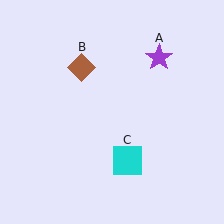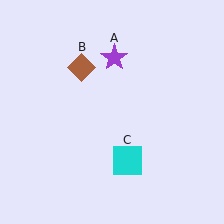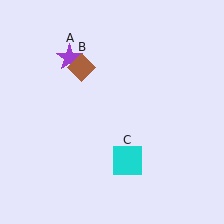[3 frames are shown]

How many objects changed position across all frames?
1 object changed position: purple star (object A).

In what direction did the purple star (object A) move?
The purple star (object A) moved left.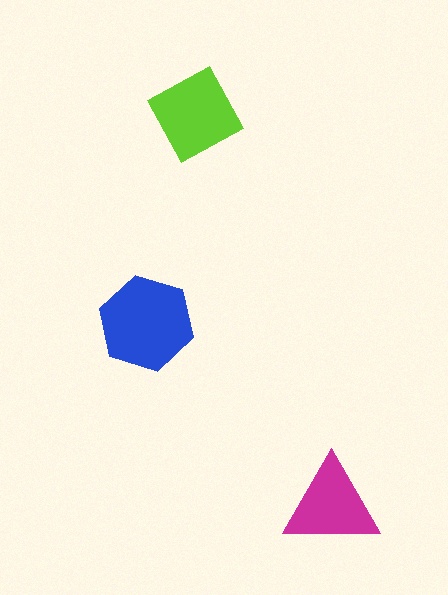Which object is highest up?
The lime square is topmost.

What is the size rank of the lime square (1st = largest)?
2nd.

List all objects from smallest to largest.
The magenta triangle, the lime square, the blue hexagon.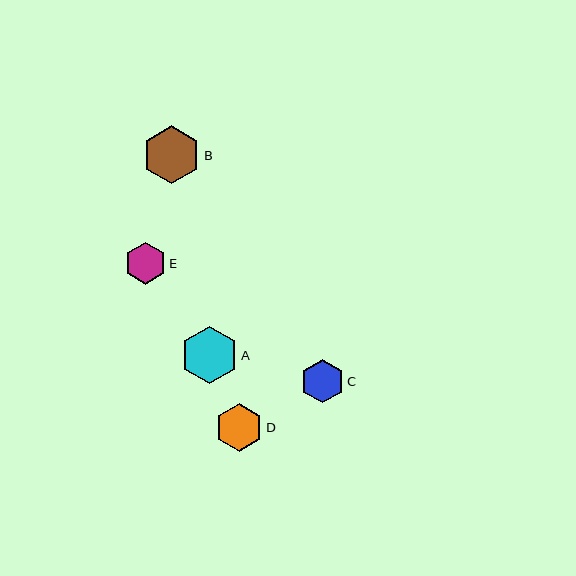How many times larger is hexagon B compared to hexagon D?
Hexagon B is approximately 1.2 times the size of hexagon D.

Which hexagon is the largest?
Hexagon B is the largest with a size of approximately 58 pixels.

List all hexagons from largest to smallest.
From largest to smallest: B, A, D, C, E.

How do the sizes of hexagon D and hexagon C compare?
Hexagon D and hexagon C are approximately the same size.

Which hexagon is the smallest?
Hexagon E is the smallest with a size of approximately 42 pixels.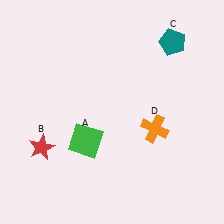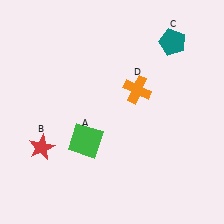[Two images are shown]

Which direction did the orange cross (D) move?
The orange cross (D) moved up.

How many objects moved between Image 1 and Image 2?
1 object moved between the two images.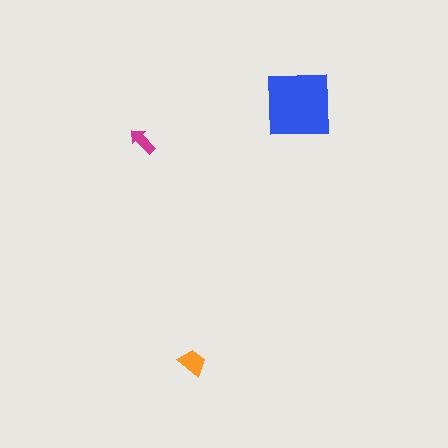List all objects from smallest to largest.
The magenta arrow, the orange trapezoid, the blue square.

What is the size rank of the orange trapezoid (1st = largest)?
2nd.